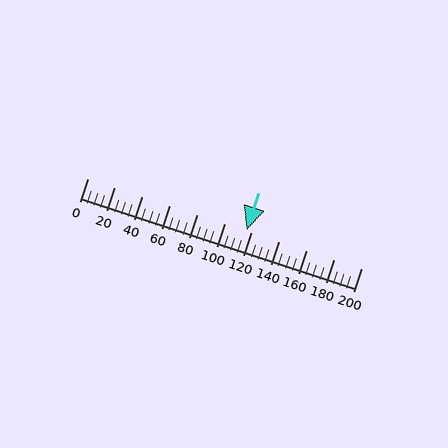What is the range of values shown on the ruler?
The ruler shows values from 0 to 200.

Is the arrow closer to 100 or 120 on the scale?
The arrow is closer to 120.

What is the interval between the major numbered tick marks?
The major tick marks are spaced 20 units apart.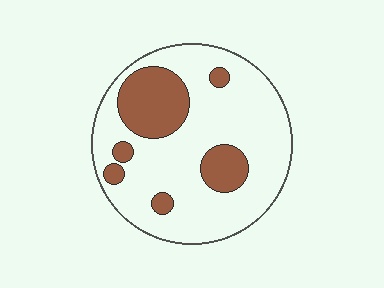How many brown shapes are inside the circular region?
6.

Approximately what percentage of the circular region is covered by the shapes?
Approximately 25%.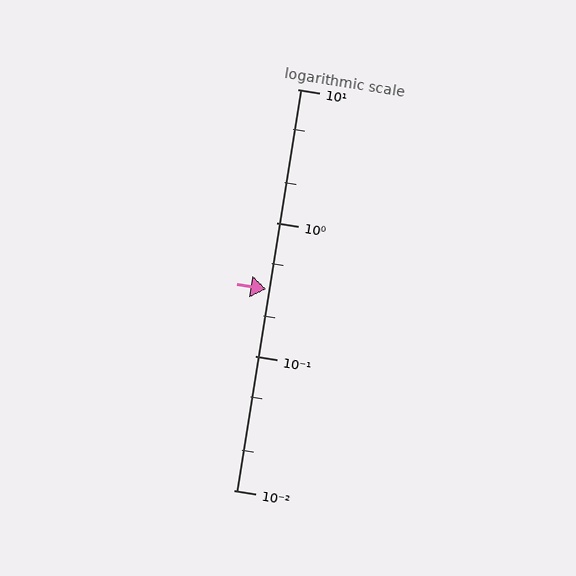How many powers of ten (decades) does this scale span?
The scale spans 3 decades, from 0.01 to 10.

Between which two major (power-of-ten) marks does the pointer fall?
The pointer is between 0.1 and 1.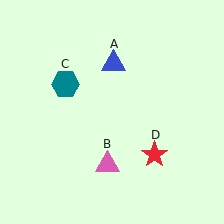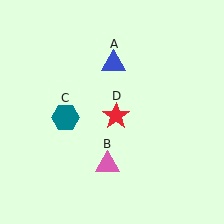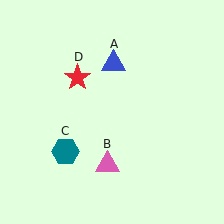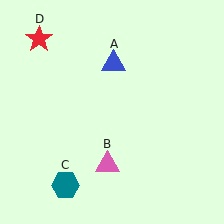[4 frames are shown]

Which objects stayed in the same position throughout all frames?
Blue triangle (object A) and pink triangle (object B) remained stationary.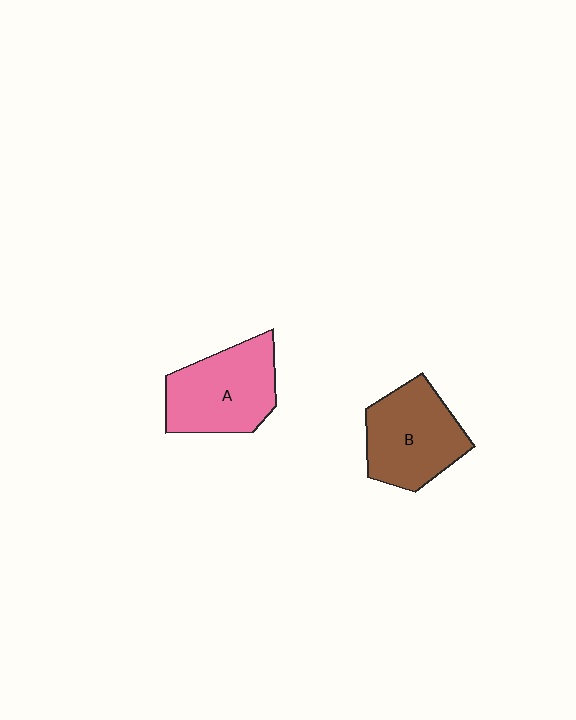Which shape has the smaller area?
Shape B (brown).